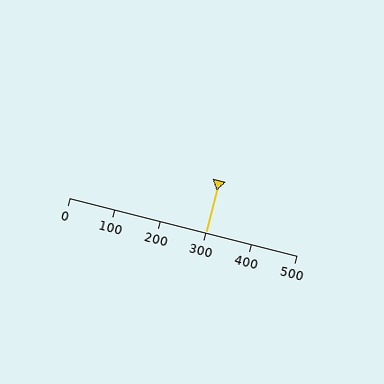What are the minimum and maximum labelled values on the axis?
The axis runs from 0 to 500.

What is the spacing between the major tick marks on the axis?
The major ticks are spaced 100 apart.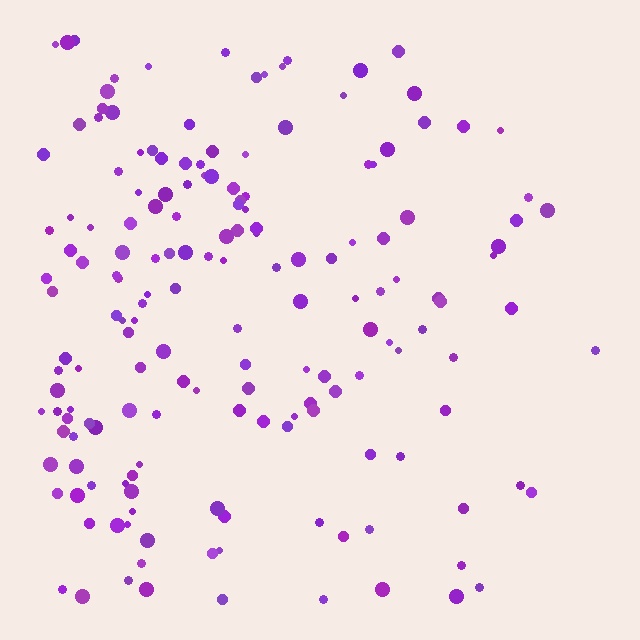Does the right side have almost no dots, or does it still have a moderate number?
Still a moderate number, just noticeably fewer than the left.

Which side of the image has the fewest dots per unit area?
The right.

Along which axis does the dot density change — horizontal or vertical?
Horizontal.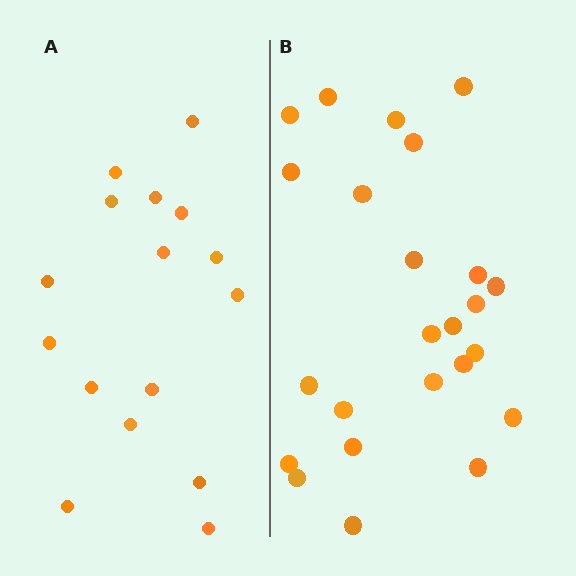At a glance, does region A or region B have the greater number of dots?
Region B (the right region) has more dots.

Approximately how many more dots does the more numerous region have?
Region B has roughly 8 or so more dots than region A.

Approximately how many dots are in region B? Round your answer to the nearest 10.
About 20 dots. (The exact count is 24, which rounds to 20.)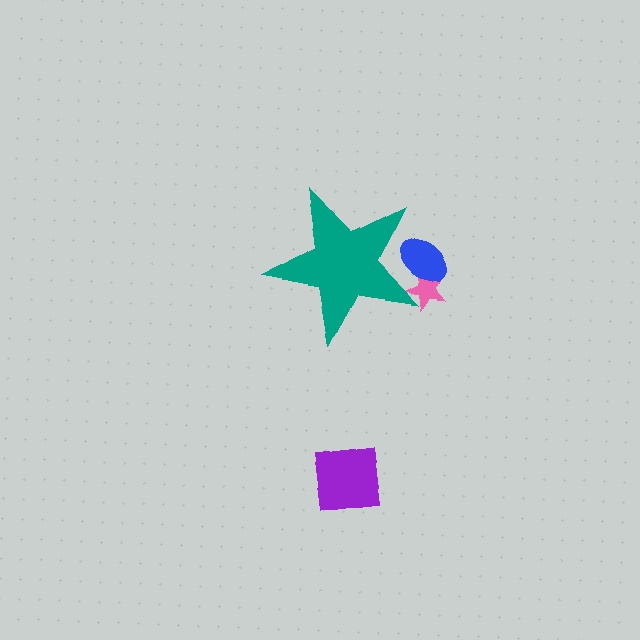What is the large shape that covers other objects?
A teal star.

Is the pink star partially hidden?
Yes, the pink star is partially hidden behind the teal star.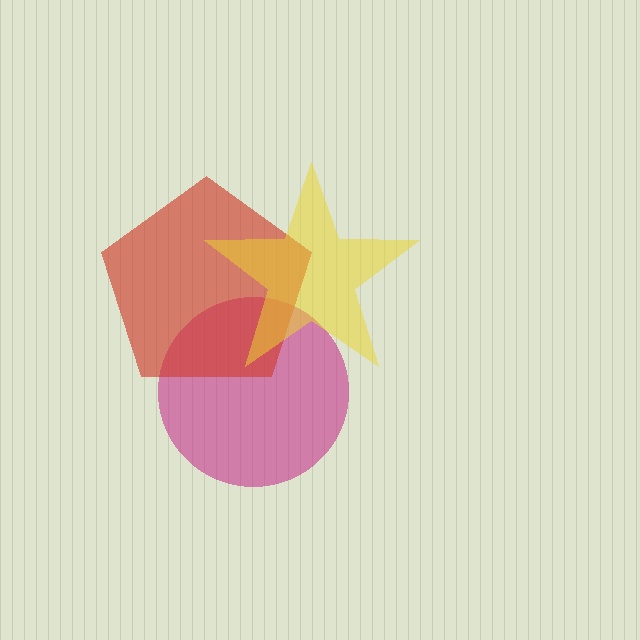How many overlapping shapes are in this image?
There are 3 overlapping shapes in the image.